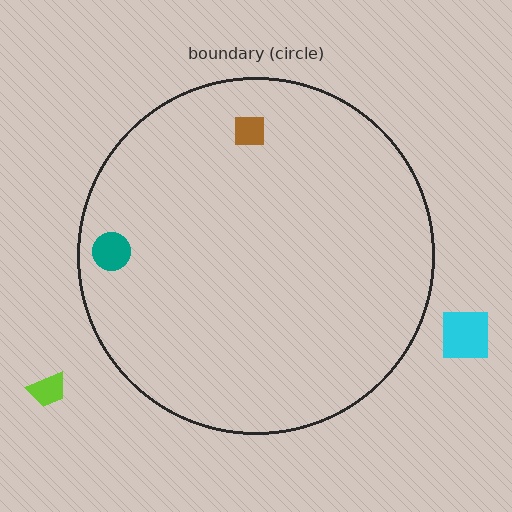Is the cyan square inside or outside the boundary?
Outside.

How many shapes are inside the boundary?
2 inside, 2 outside.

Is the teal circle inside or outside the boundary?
Inside.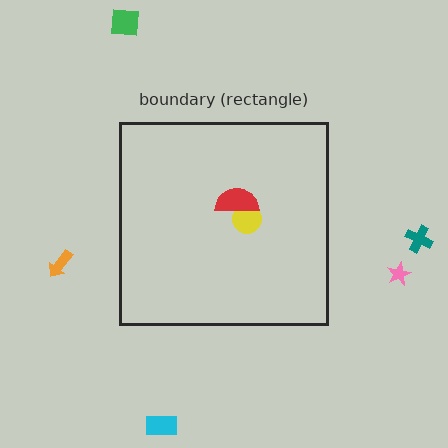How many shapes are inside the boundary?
2 inside, 5 outside.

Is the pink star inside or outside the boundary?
Outside.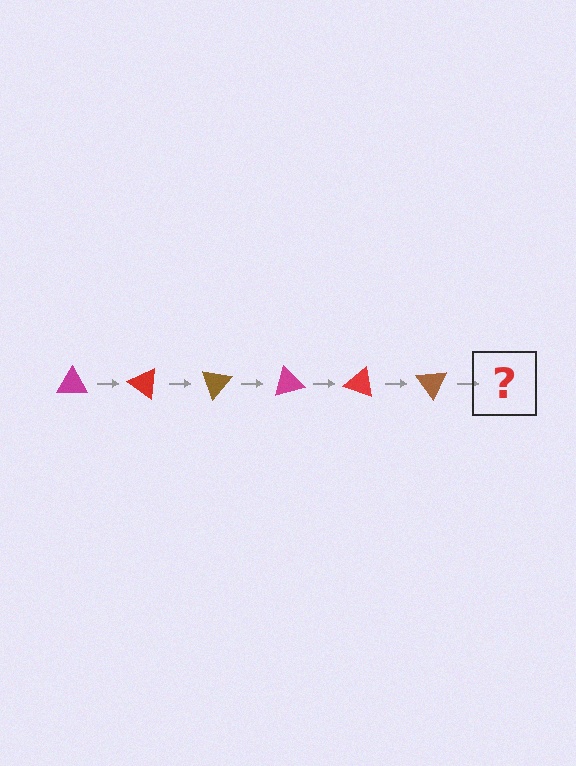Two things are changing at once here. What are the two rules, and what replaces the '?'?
The two rules are that it rotates 35 degrees each step and the color cycles through magenta, red, and brown. The '?' should be a magenta triangle, rotated 210 degrees from the start.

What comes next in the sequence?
The next element should be a magenta triangle, rotated 210 degrees from the start.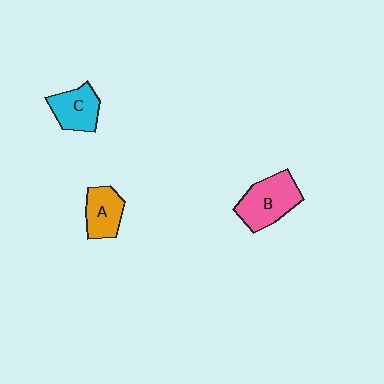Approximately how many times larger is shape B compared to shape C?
Approximately 1.4 times.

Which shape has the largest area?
Shape B (pink).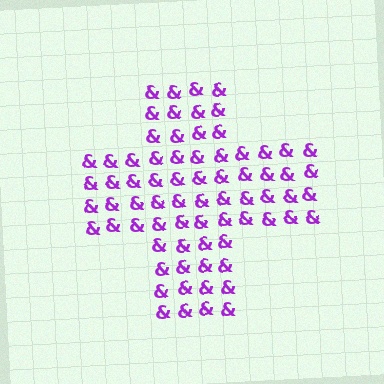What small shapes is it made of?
It is made of small ampersands.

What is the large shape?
The large shape is a cross.